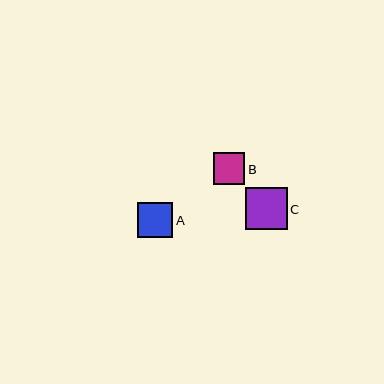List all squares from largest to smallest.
From largest to smallest: C, A, B.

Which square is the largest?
Square C is the largest with a size of approximately 42 pixels.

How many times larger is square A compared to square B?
Square A is approximately 1.1 times the size of square B.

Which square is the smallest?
Square B is the smallest with a size of approximately 31 pixels.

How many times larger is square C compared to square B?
Square C is approximately 1.3 times the size of square B.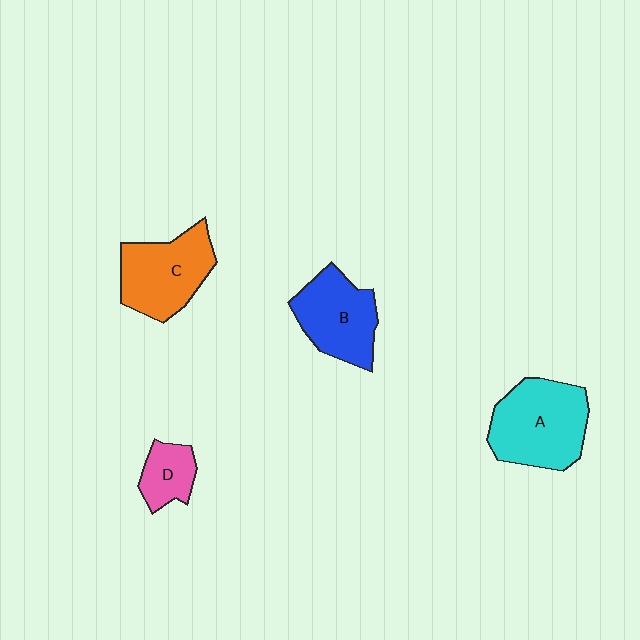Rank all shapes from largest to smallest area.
From largest to smallest: A (cyan), C (orange), B (blue), D (pink).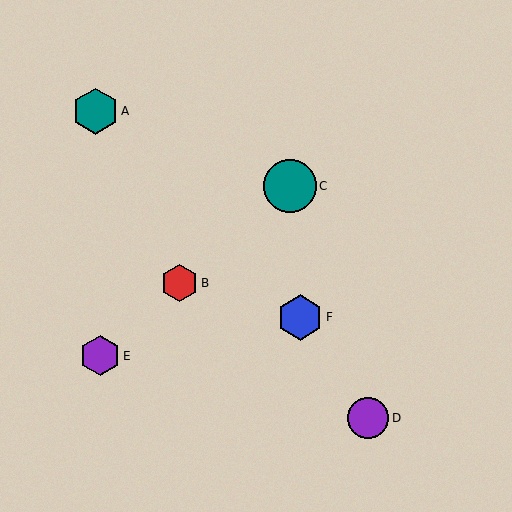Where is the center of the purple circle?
The center of the purple circle is at (368, 418).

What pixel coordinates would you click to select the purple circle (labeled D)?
Click at (368, 418) to select the purple circle D.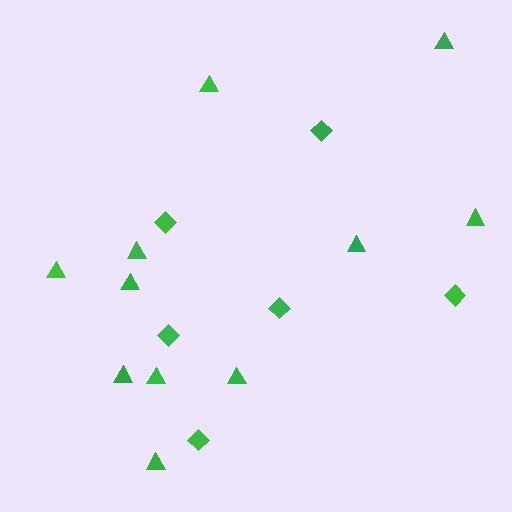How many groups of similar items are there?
There are 2 groups: one group of triangles (11) and one group of diamonds (6).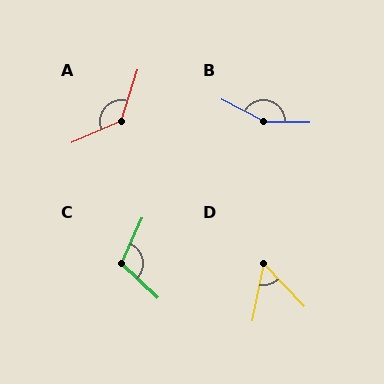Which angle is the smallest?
D, at approximately 55 degrees.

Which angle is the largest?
B, at approximately 153 degrees.